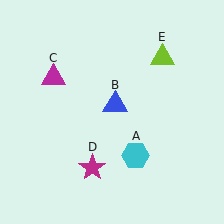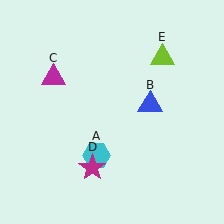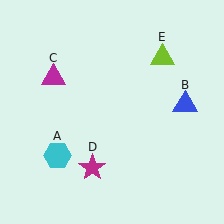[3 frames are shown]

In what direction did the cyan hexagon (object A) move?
The cyan hexagon (object A) moved left.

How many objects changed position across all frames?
2 objects changed position: cyan hexagon (object A), blue triangle (object B).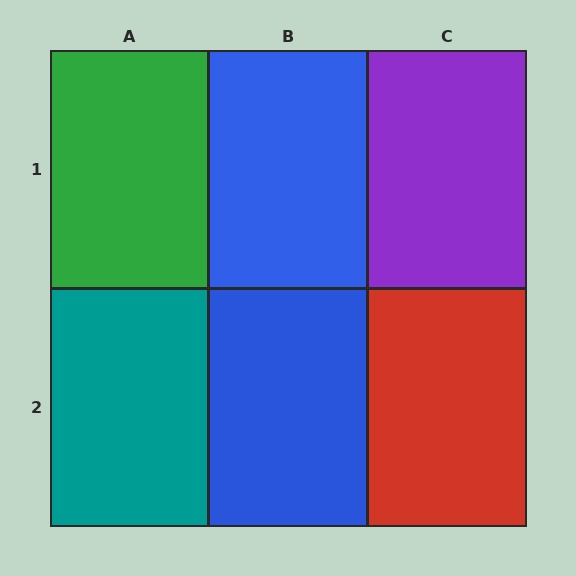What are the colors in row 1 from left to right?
Green, blue, purple.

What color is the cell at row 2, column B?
Blue.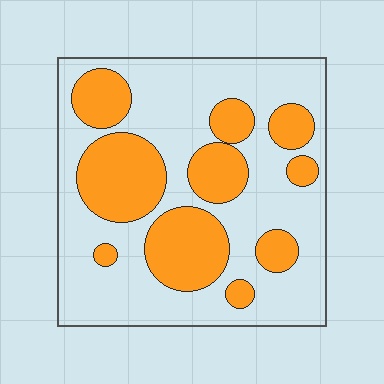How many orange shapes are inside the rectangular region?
10.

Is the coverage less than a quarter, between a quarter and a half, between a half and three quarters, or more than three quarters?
Between a quarter and a half.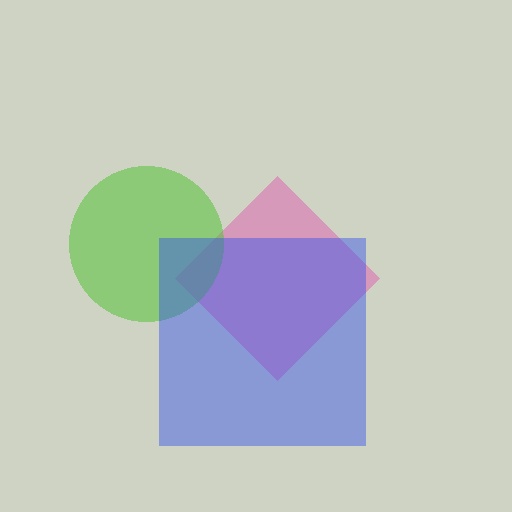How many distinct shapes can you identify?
There are 3 distinct shapes: a pink diamond, a lime circle, a blue square.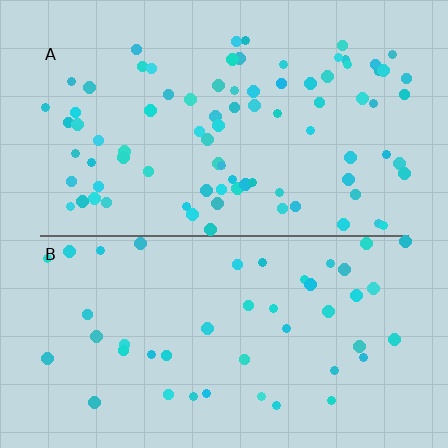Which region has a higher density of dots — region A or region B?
A (the top).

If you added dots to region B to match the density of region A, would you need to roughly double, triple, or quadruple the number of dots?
Approximately double.